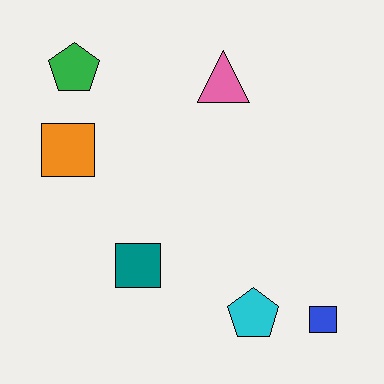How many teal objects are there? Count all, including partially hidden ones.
There is 1 teal object.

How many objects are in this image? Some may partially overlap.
There are 6 objects.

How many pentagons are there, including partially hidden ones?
There are 2 pentagons.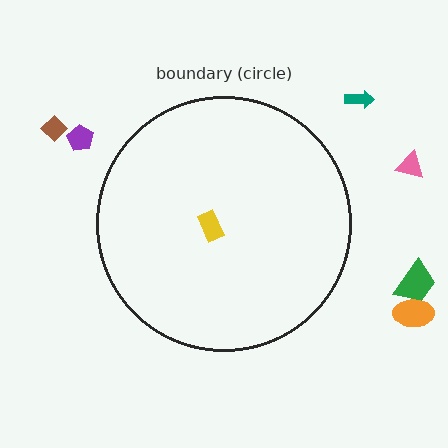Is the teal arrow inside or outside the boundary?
Outside.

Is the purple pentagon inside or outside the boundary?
Outside.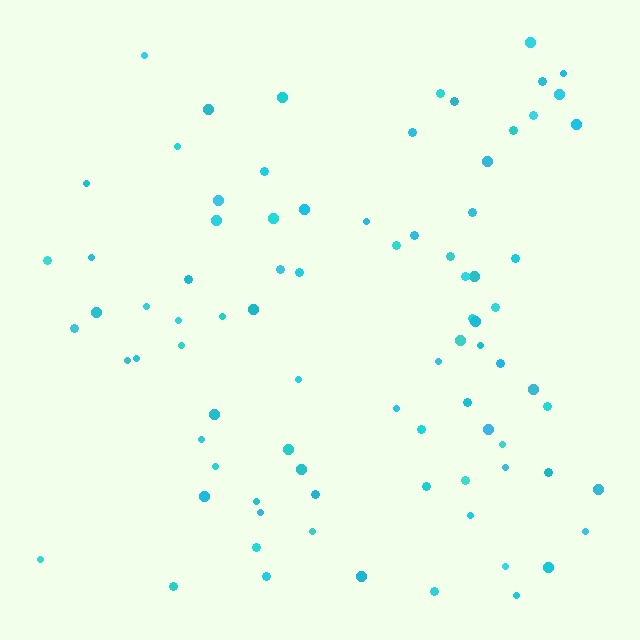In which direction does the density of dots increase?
From left to right, with the right side densest.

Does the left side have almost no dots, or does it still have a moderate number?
Still a moderate number, just noticeably fewer than the right.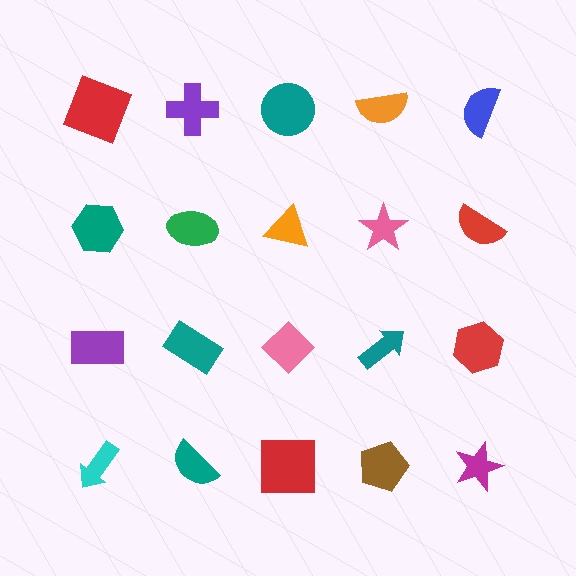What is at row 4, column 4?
A brown pentagon.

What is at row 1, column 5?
A blue semicircle.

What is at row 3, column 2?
A teal rectangle.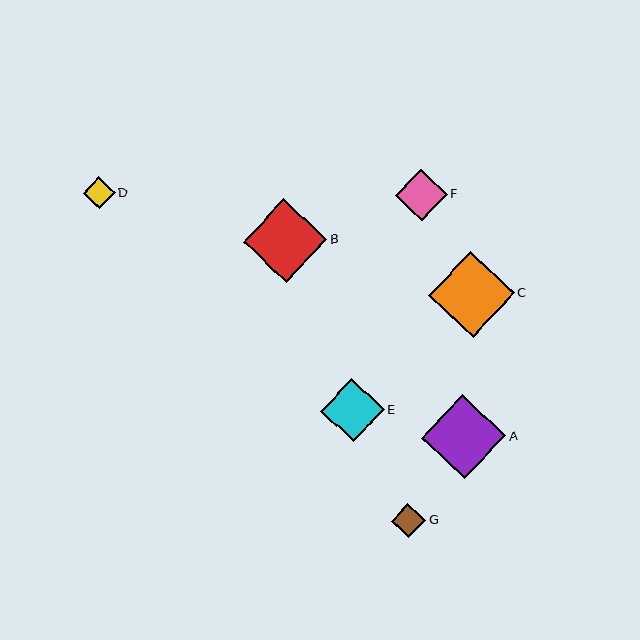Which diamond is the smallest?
Diamond D is the smallest with a size of approximately 32 pixels.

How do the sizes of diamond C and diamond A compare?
Diamond C and diamond A are approximately the same size.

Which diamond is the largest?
Diamond C is the largest with a size of approximately 86 pixels.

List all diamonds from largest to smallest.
From largest to smallest: C, A, B, E, F, G, D.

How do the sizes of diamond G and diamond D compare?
Diamond G and diamond D are approximately the same size.